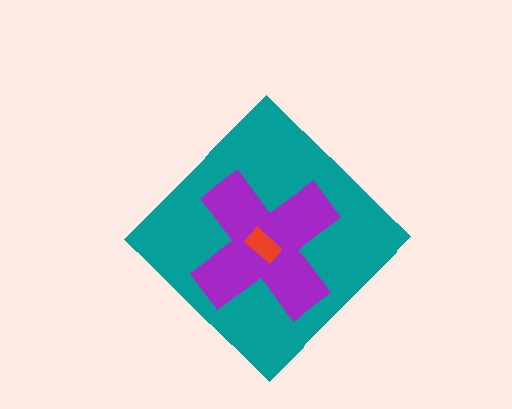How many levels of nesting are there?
3.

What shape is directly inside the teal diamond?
The purple cross.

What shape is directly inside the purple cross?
The red rectangle.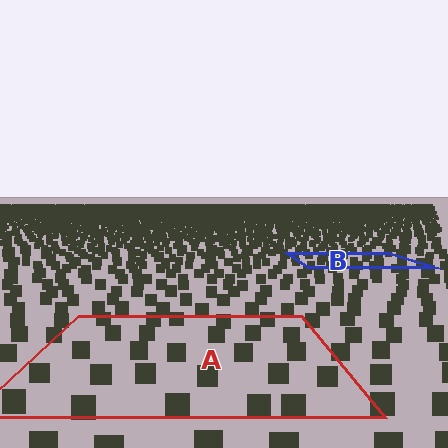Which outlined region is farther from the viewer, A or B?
Region B is farther from the viewer — the texture elements inside it appear smaller and more densely packed.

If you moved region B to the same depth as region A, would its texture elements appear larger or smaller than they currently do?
They would appear larger. At a closer depth, the same texture elements are projected at a bigger on-screen size.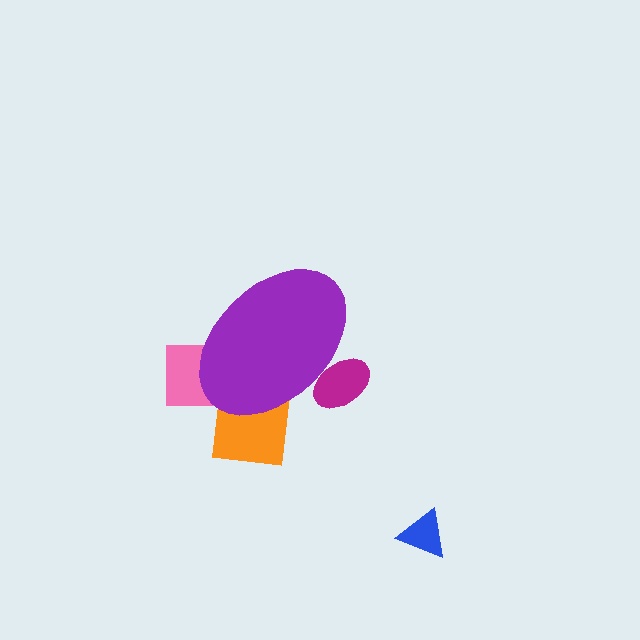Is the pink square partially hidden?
Yes, the pink square is partially hidden behind the purple ellipse.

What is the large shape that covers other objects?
A purple ellipse.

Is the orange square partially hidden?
Yes, the orange square is partially hidden behind the purple ellipse.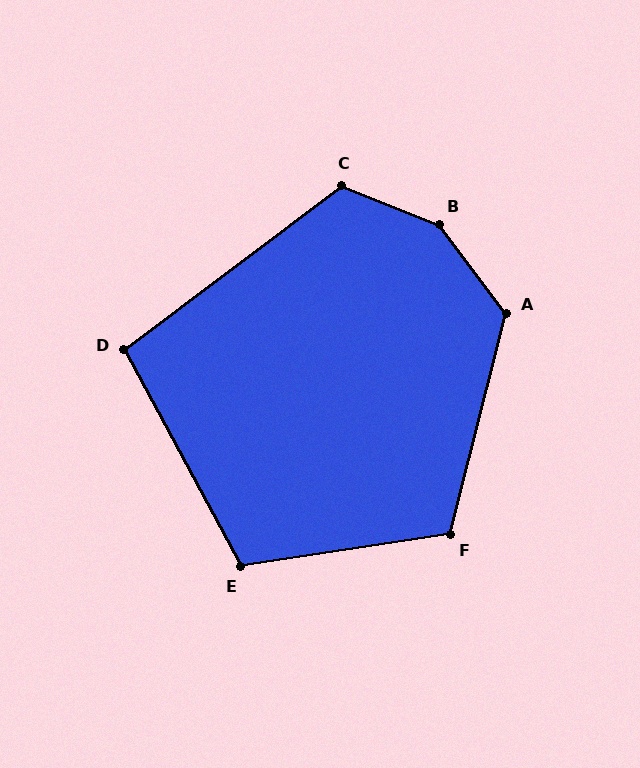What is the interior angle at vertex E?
Approximately 110 degrees (obtuse).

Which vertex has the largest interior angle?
B, at approximately 149 degrees.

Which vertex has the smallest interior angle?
D, at approximately 99 degrees.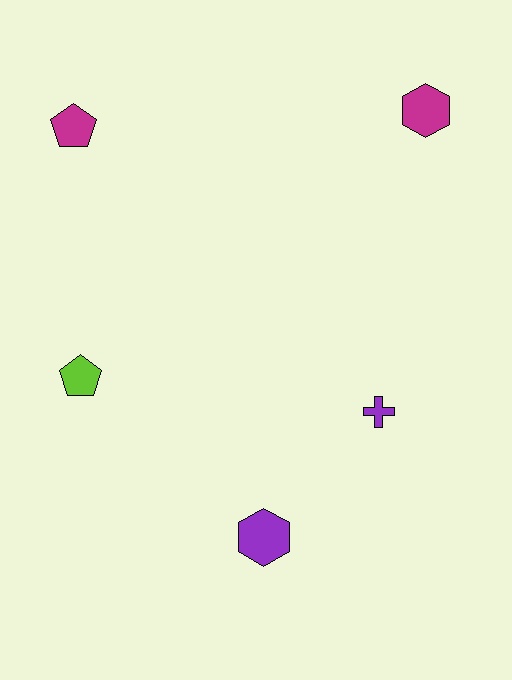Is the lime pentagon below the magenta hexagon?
Yes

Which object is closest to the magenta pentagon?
The lime pentagon is closest to the magenta pentagon.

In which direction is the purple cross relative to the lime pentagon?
The purple cross is to the right of the lime pentagon.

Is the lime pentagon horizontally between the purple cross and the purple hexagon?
No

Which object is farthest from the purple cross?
The magenta pentagon is farthest from the purple cross.